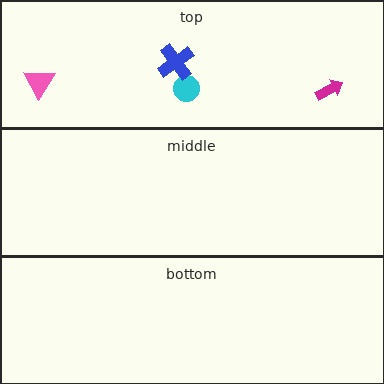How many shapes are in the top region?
4.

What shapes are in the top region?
The magenta arrow, the cyan circle, the pink triangle, the blue cross.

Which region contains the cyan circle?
The top region.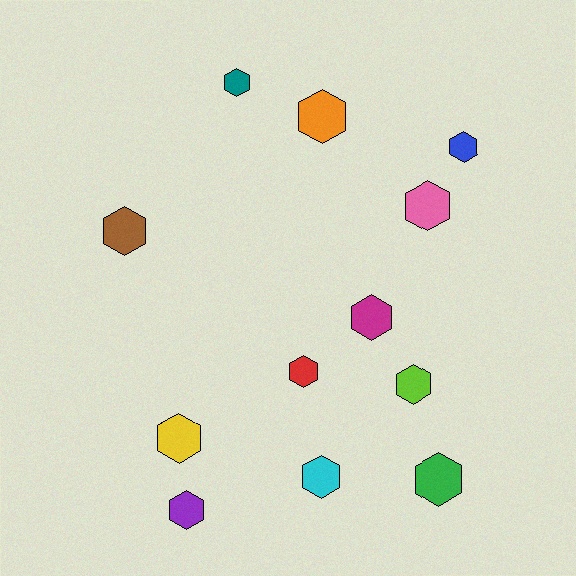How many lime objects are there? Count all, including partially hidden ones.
There is 1 lime object.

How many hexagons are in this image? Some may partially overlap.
There are 12 hexagons.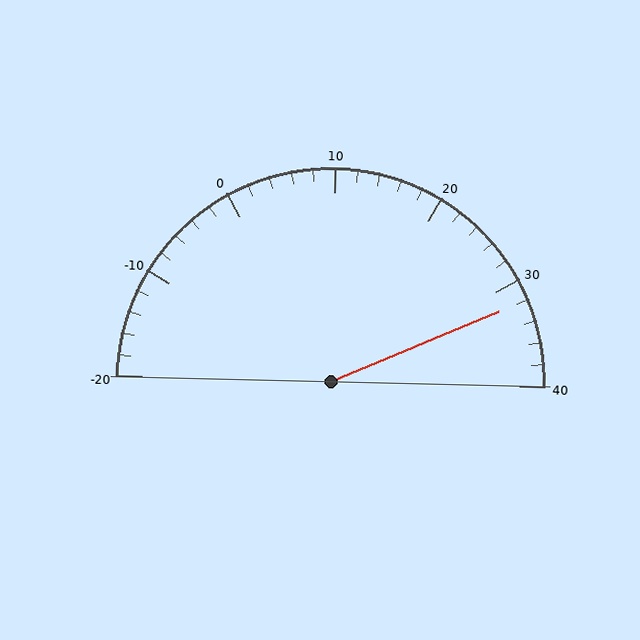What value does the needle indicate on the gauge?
The needle indicates approximately 32.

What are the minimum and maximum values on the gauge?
The gauge ranges from -20 to 40.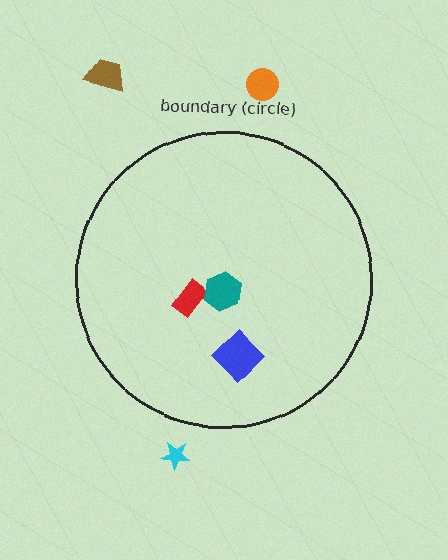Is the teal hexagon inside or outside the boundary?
Inside.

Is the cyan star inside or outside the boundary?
Outside.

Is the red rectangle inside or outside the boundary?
Inside.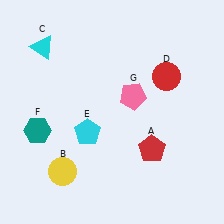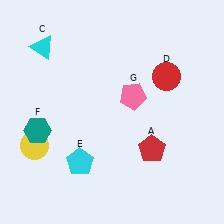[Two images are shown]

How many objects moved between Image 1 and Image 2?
2 objects moved between the two images.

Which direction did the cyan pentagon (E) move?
The cyan pentagon (E) moved down.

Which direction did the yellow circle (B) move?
The yellow circle (B) moved left.